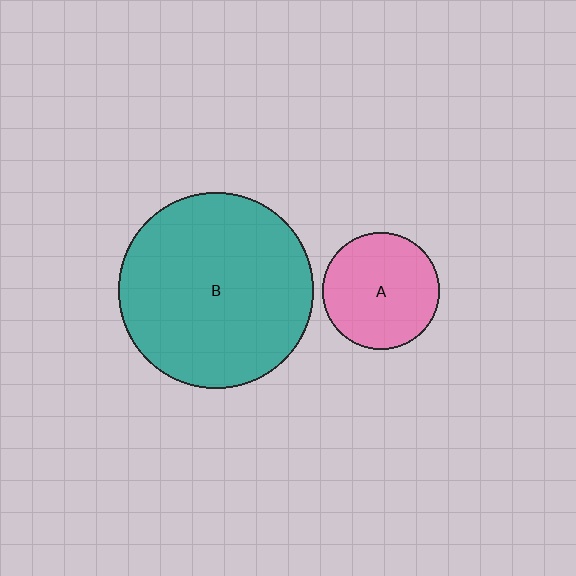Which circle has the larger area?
Circle B (teal).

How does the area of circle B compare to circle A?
Approximately 2.8 times.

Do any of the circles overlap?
No, none of the circles overlap.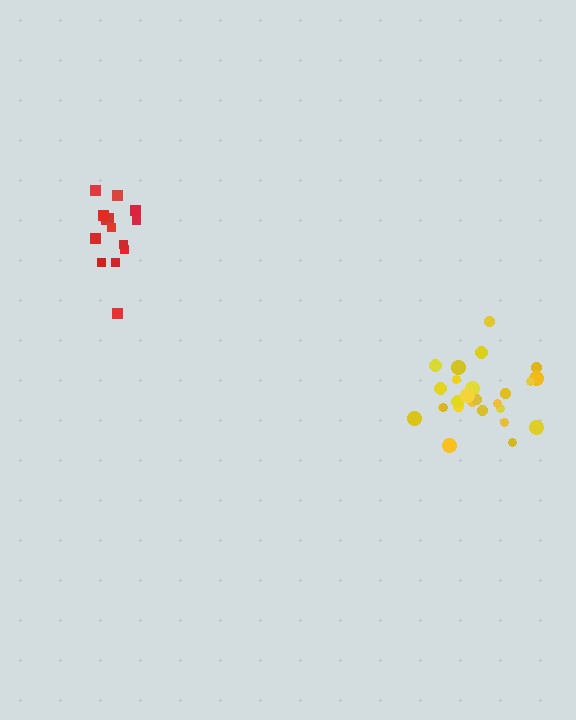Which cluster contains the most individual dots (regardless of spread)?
Yellow (26).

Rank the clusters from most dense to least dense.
red, yellow.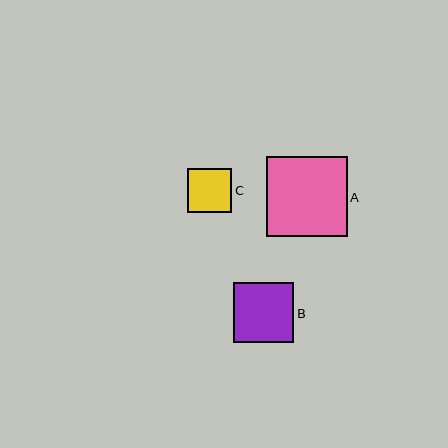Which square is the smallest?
Square C is the smallest with a size of approximately 44 pixels.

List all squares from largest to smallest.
From largest to smallest: A, B, C.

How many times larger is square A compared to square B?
Square A is approximately 1.3 times the size of square B.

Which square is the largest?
Square A is the largest with a size of approximately 80 pixels.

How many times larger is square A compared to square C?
Square A is approximately 1.8 times the size of square C.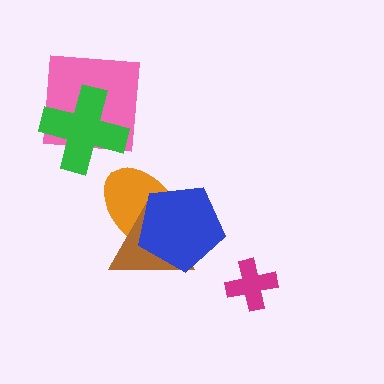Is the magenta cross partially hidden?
No, no other shape covers it.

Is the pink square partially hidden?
Yes, it is partially covered by another shape.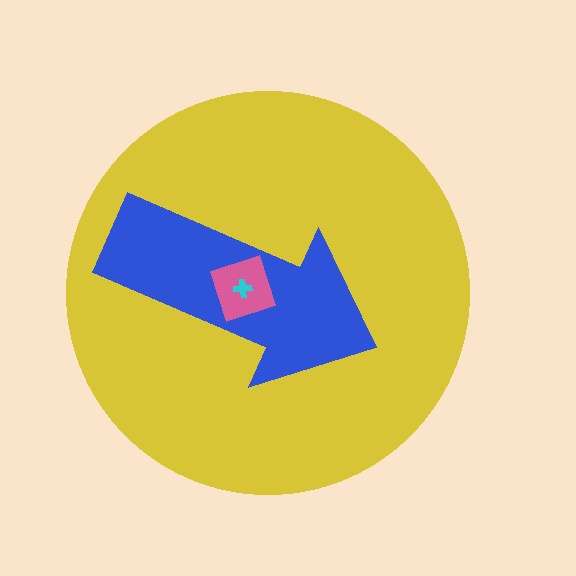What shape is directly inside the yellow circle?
The blue arrow.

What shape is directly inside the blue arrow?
The pink diamond.